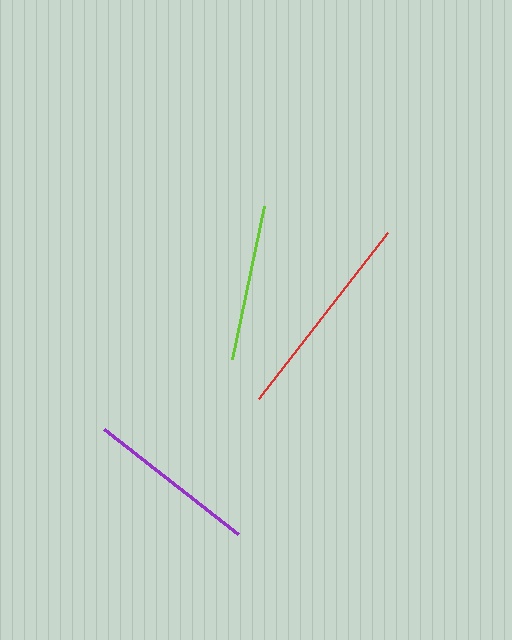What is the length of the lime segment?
The lime segment is approximately 156 pixels long.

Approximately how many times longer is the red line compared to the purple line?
The red line is approximately 1.2 times the length of the purple line.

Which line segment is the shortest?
The lime line is the shortest at approximately 156 pixels.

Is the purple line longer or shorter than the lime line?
The purple line is longer than the lime line.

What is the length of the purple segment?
The purple segment is approximately 170 pixels long.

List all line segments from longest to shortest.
From longest to shortest: red, purple, lime.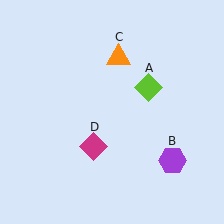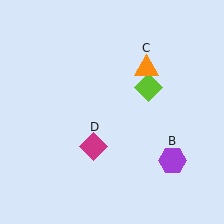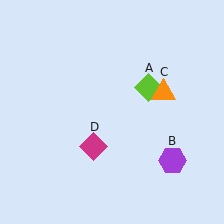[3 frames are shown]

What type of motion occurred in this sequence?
The orange triangle (object C) rotated clockwise around the center of the scene.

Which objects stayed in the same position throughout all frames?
Lime diamond (object A) and purple hexagon (object B) and magenta diamond (object D) remained stationary.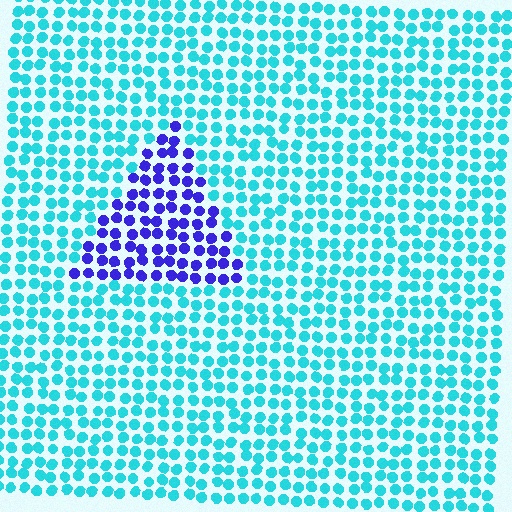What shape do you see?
I see a triangle.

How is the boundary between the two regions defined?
The boundary is defined purely by a slight shift in hue (about 65 degrees). Spacing, size, and orientation are identical on both sides.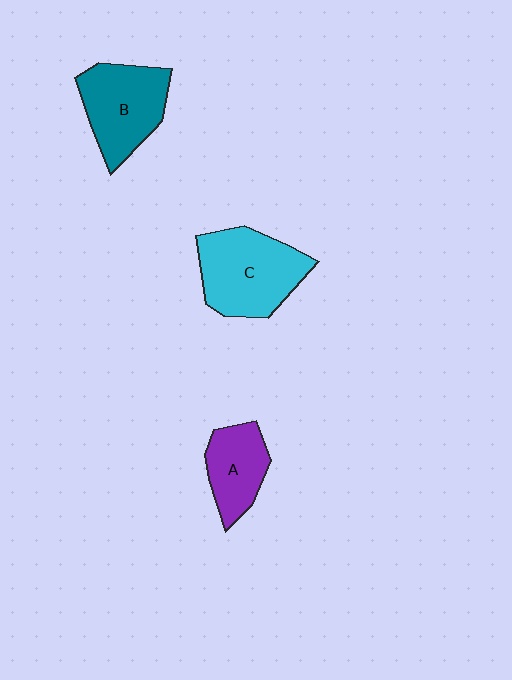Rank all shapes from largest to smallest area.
From largest to smallest: C (cyan), B (teal), A (purple).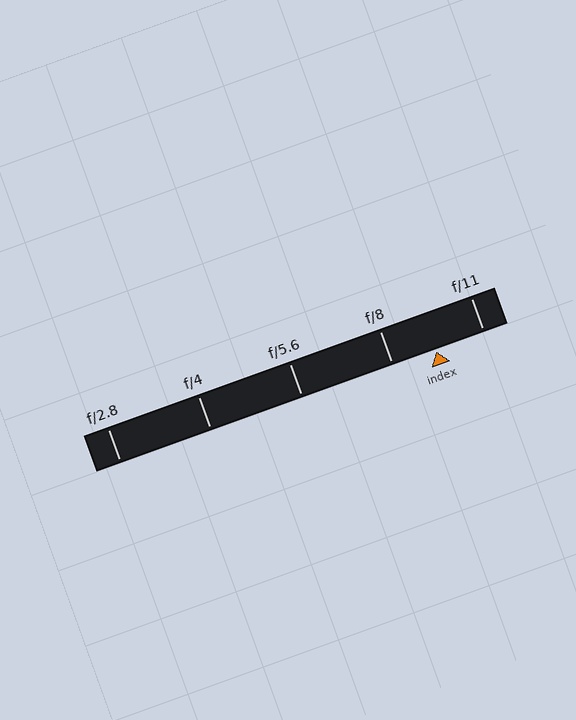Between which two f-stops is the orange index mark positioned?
The index mark is between f/8 and f/11.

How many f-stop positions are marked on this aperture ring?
There are 5 f-stop positions marked.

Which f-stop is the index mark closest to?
The index mark is closest to f/8.